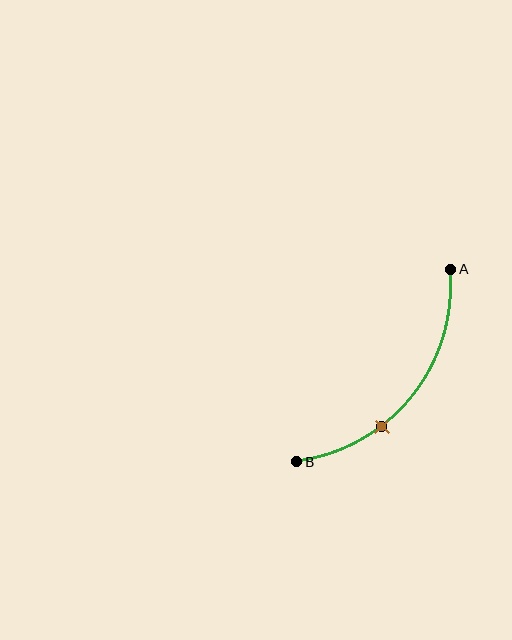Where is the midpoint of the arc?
The arc midpoint is the point on the curve farthest from the straight line joining A and B. It sits below and to the right of that line.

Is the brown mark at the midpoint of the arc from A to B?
No. The brown mark lies on the arc but is closer to endpoint B. The arc midpoint would be at the point on the curve equidistant along the arc from both A and B.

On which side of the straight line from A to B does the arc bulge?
The arc bulges below and to the right of the straight line connecting A and B.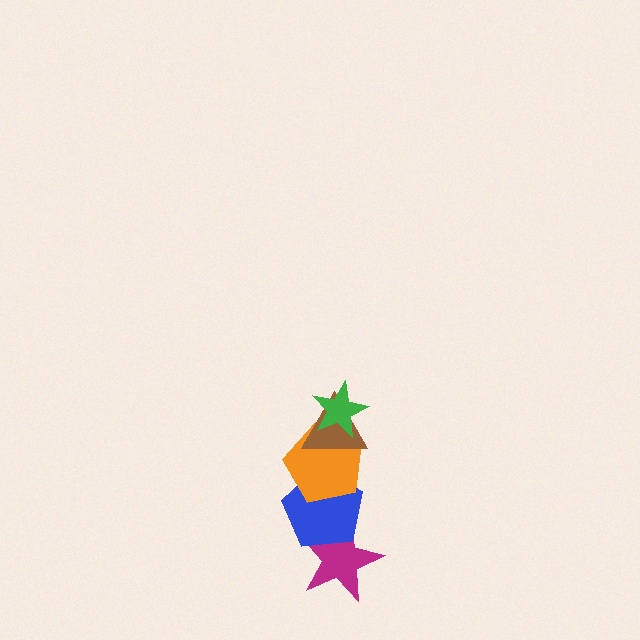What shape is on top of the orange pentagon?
The brown triangle is on top of the orange pentagon.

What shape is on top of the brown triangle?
The green star is on top of the brown triangle.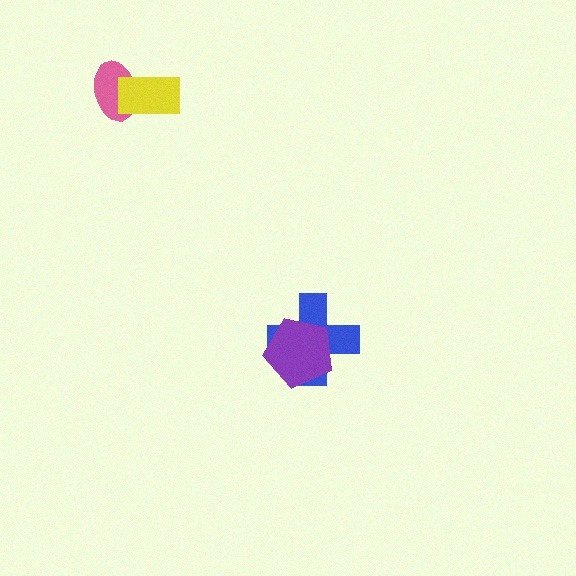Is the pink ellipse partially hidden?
Yes, it is partially covered by another shape.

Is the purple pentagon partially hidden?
No, no other shape covers it.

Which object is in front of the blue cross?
The purple pentagon is in front of the blue cross.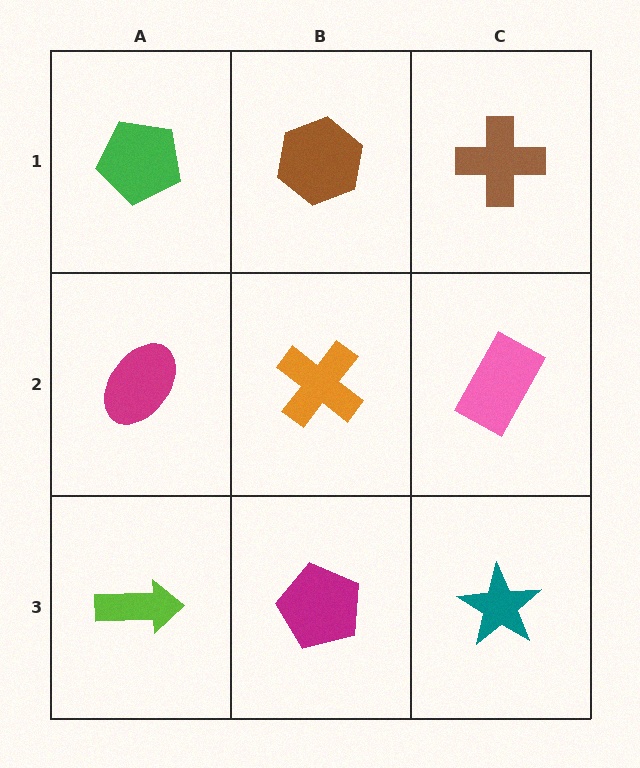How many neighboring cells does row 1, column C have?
2.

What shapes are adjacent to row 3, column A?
A magenta ellipse (row 2, column A), a magenta pentagon (row 3, column B).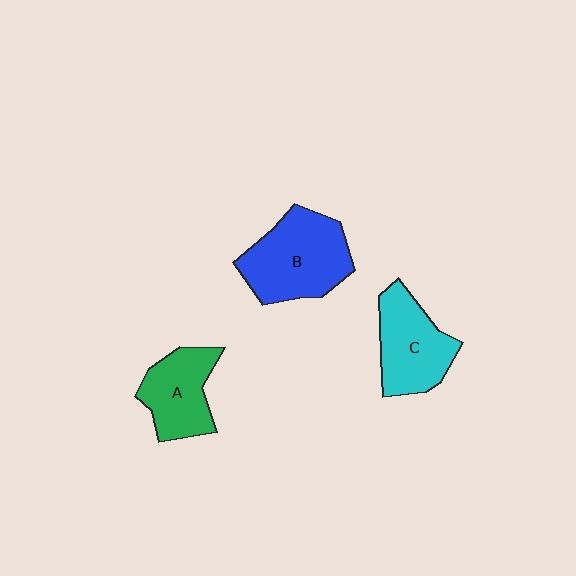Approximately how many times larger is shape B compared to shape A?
Approximately 1.4 times.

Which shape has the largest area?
Shape B (blue).